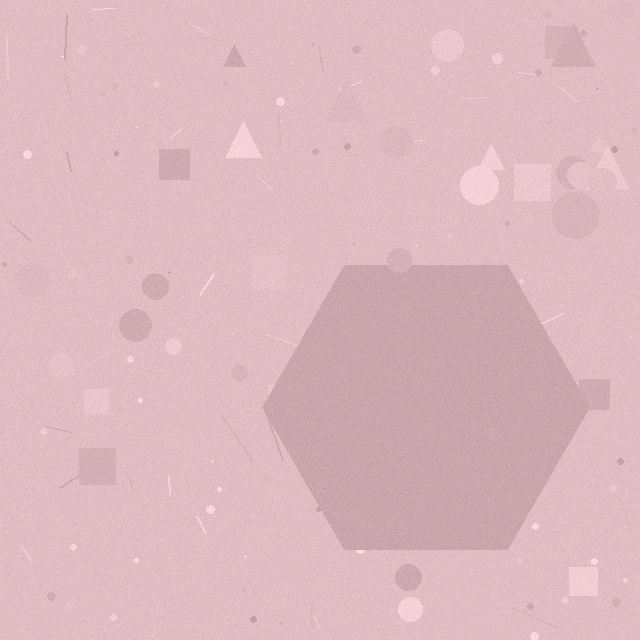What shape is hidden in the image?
A hexagon is hidden in the image.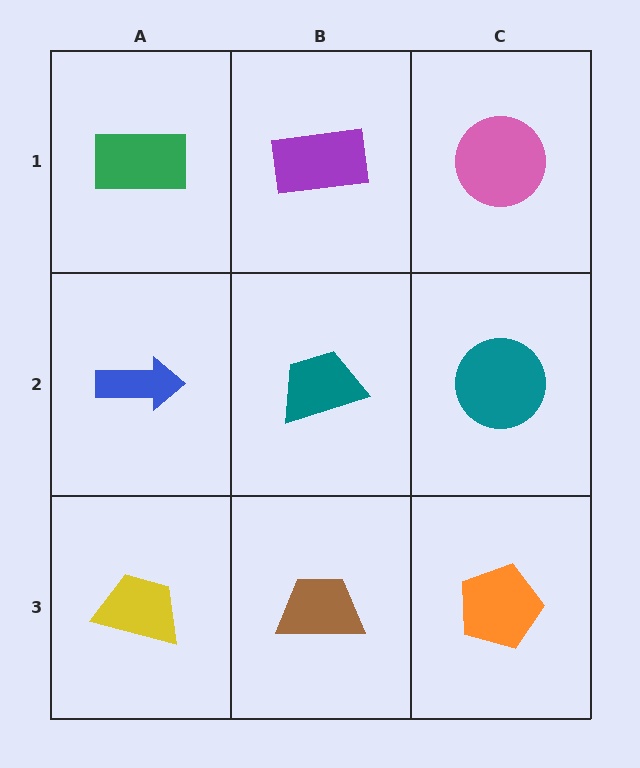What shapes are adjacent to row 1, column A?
A blue arrow (row 2, column A), a purple rectangle (row 1, column B).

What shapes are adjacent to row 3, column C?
A teal circle (row 2, column C), a brown trapezoid (row 3, column B).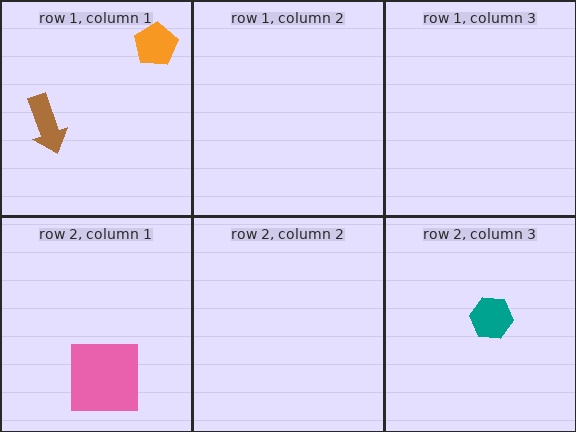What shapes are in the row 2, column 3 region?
The teal hexagon.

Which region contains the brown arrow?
The row 1, column 1 region.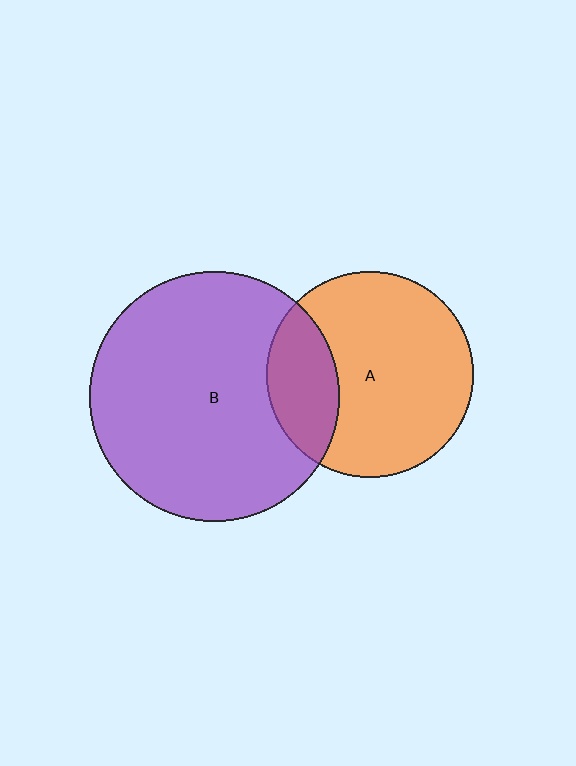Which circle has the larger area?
Circle B (purple).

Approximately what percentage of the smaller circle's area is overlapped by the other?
Approximately 25%.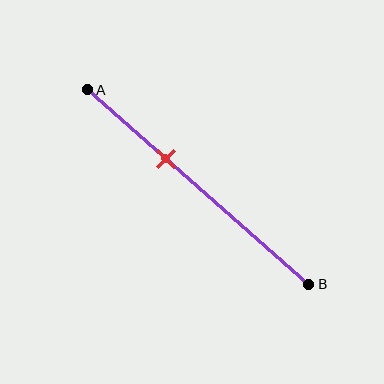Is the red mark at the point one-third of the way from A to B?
Yes, the mark is approximately at the one-third point.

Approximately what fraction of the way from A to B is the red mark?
The red mark is approximately 35% of the way from A to B.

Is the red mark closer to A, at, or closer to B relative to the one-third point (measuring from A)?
The red mark is approximately at the one-third point of segment AB.